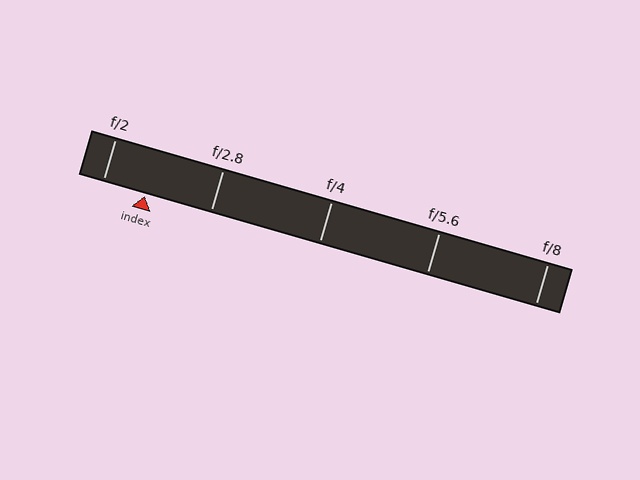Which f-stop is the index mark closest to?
The index mark is closest to f/2.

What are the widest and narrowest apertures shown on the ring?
The widest aperture shown is f/2 and the narrowest is f/8.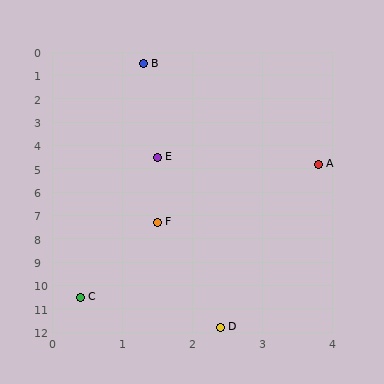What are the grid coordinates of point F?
Point F is at approximately (1.5, 7.3).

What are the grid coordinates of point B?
Point B is at approximately (1.3, 0.5).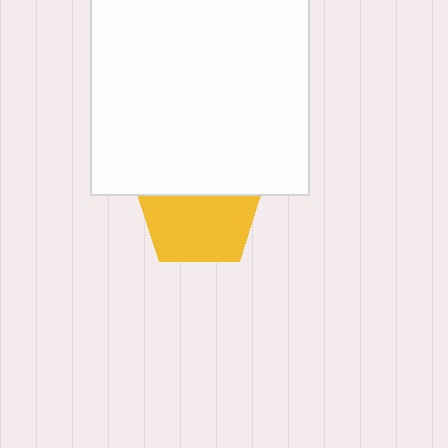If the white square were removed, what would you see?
You would see the complete yellow pentagon.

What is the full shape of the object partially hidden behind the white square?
The partially hidden object is a yellow pentagon.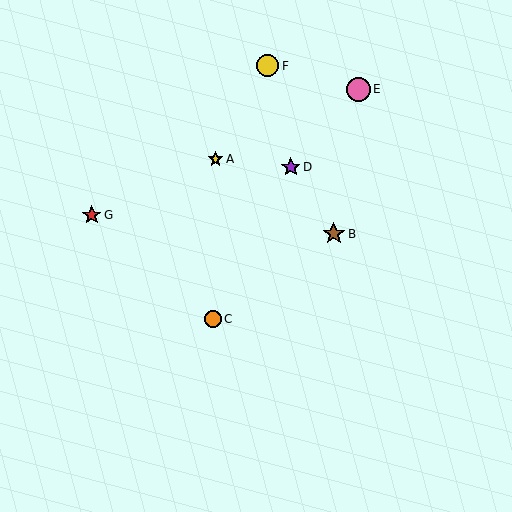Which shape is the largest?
The pink circle (labeled E) is the largest.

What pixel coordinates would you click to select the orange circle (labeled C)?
Click at (213, 319) to select the orange circle C.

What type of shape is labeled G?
Shape G is a red star.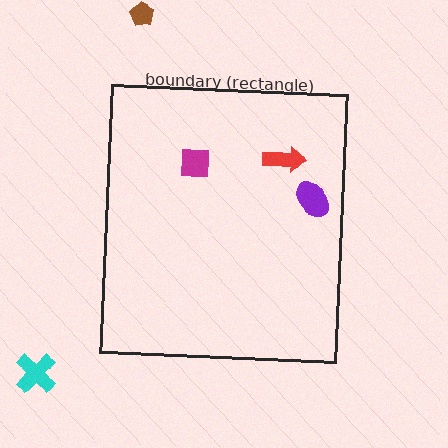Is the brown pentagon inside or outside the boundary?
Outside.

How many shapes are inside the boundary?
3 inside, 2 outside.